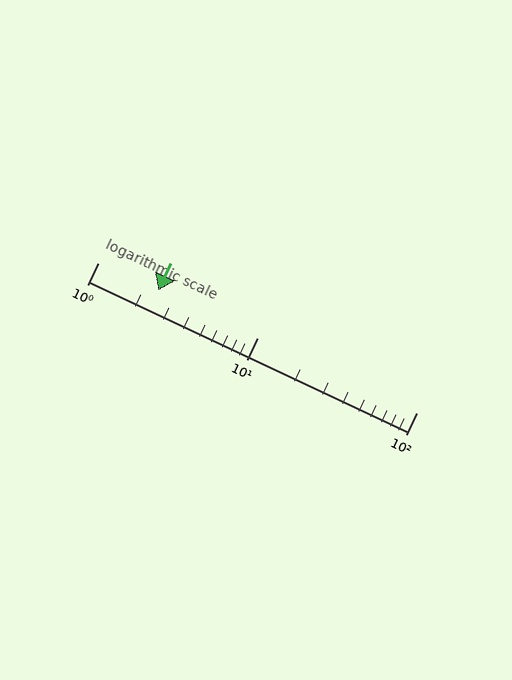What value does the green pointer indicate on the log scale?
The pointer indicates approximately 2.4.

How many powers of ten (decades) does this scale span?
The scale spans 2 decades, from 1 to 100.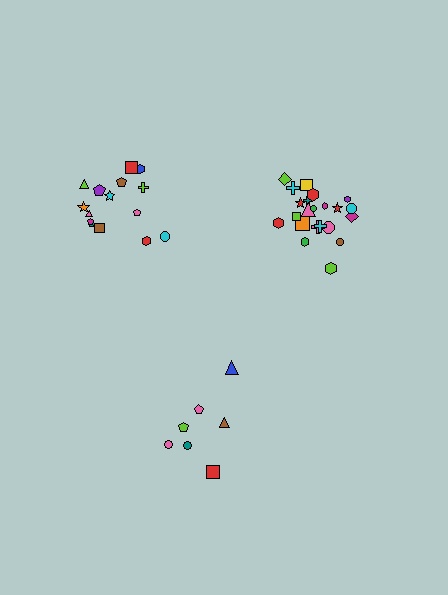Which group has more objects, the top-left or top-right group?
The top-right group.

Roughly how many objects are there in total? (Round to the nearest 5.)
Roughly 45 objects in total.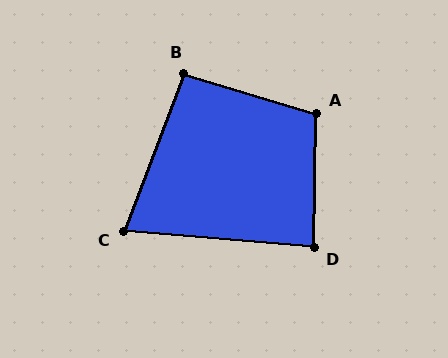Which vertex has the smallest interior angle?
C, at approximately 74 degrees.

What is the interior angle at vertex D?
Approximately 86 degrees (approximately right).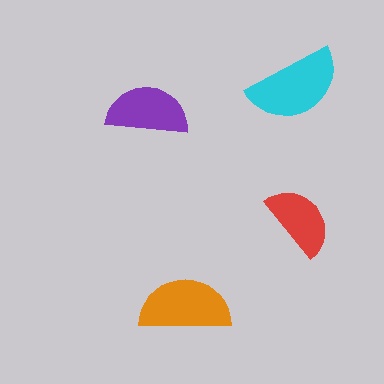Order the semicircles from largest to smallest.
the cyan one, the orange one, the purple one, the red one.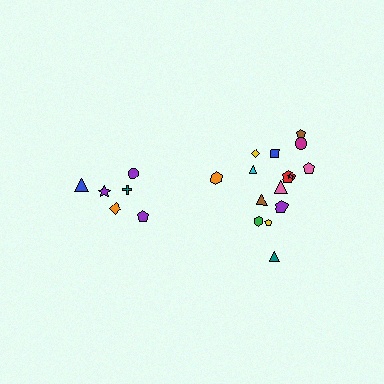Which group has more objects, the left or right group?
The right group.